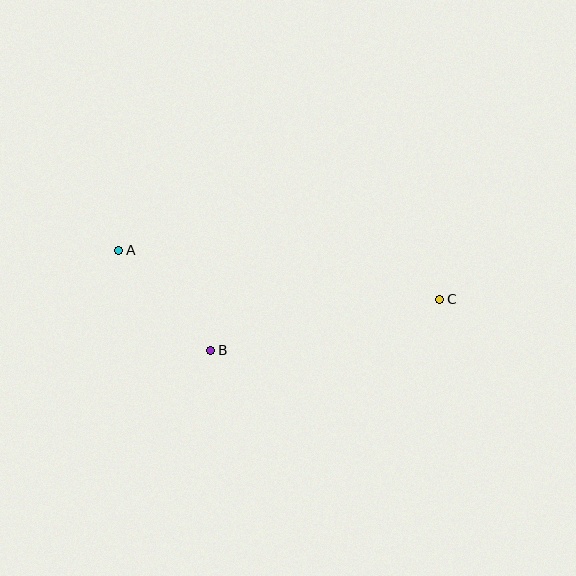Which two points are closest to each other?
Points A and B are closest to each other.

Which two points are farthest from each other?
Points A and C are farthest from each other.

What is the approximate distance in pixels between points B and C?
The distance between B and C is approximately 235 pixels.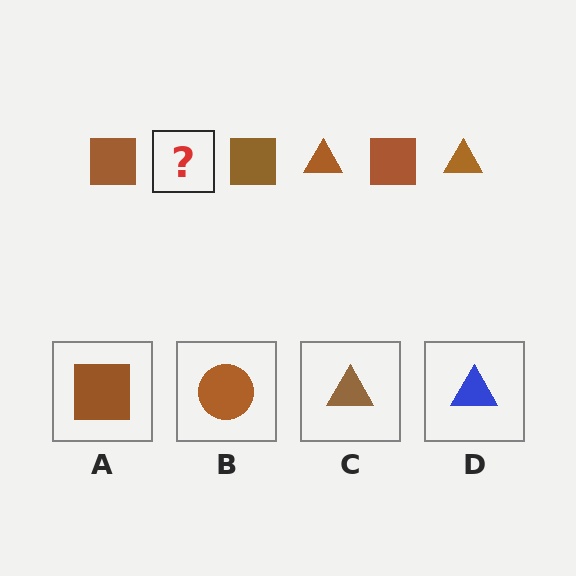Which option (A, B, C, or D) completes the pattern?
C.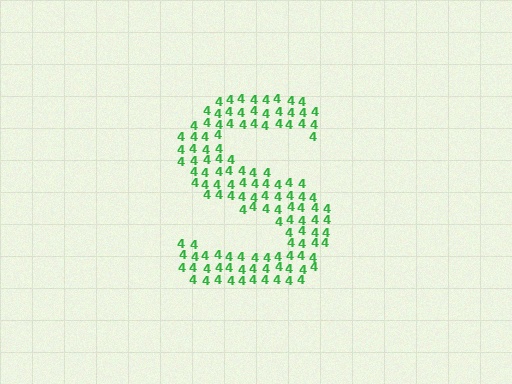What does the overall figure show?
The overall figure shows the letter S.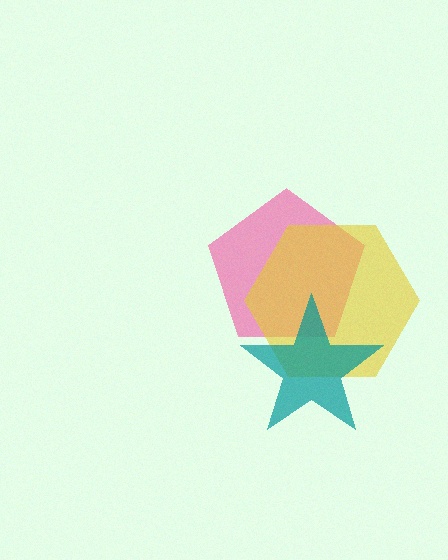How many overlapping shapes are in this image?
There are 3 overlapping shapes in the image.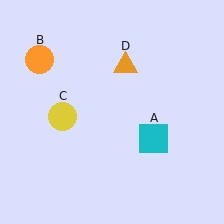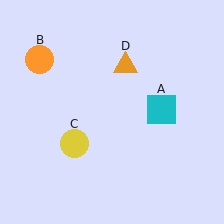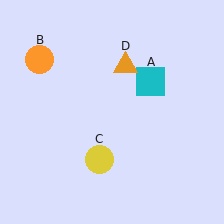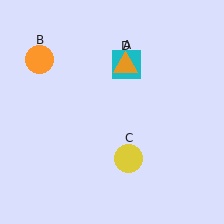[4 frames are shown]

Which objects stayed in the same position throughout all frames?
Orange circle (object B) and orange triangle (object D) remained stationary.